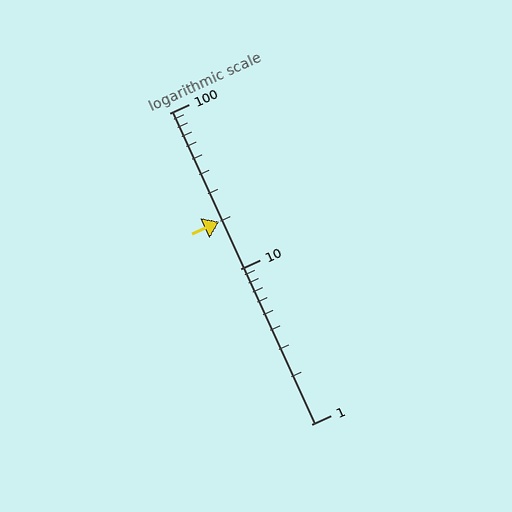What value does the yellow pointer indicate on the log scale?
The pointer indicates approximately 20.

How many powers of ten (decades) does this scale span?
The scale spans 2 decades, from 1 to 100.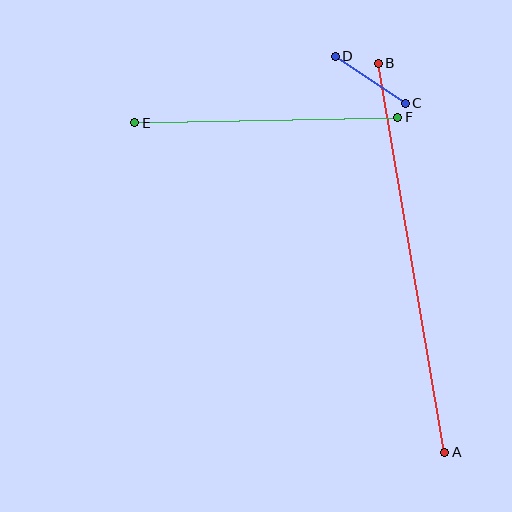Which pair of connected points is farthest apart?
Points A and B are farthest apart.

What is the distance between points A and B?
The distance is approximately 395 pixels.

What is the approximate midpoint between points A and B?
The midpoint is at approximately (412, 258) pixels.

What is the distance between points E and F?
The distance is approximately 263 pixels.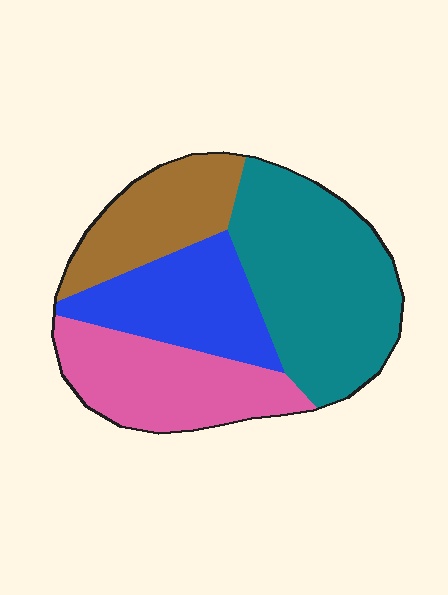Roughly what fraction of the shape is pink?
Pink covers around 25% of the shape.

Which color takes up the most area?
Teal, at roughly 35%.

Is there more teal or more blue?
Teal.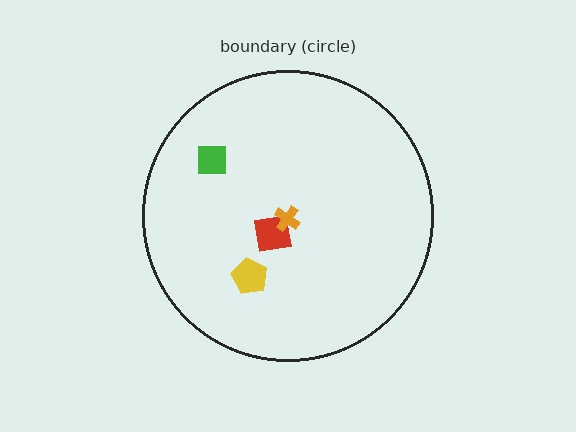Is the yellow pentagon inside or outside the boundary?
Inside.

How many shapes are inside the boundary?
4 inside, 0 outside.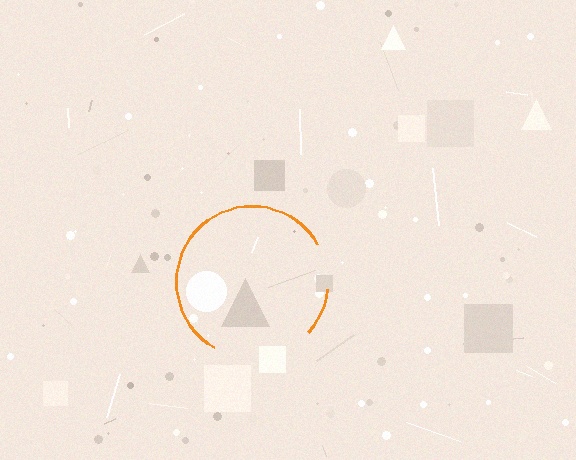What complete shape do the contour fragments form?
The contour fragments form a circle.